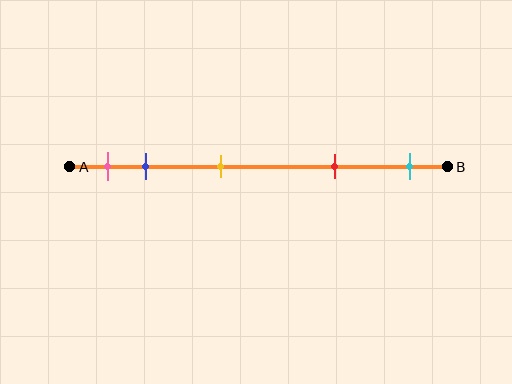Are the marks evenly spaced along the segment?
No, the marks are not evenly spaced.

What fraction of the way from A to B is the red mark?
The red mark is approximately 70% (0.7) of the way from A to B.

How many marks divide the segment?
There are 5 marks dividing the segment.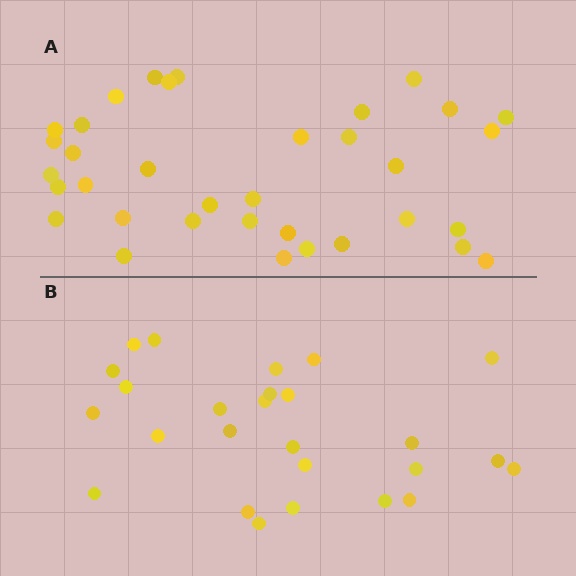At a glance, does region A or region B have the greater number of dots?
Region A (the top region) has more dots.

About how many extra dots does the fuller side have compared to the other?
Region A has roughly 8 or so more dots than region B.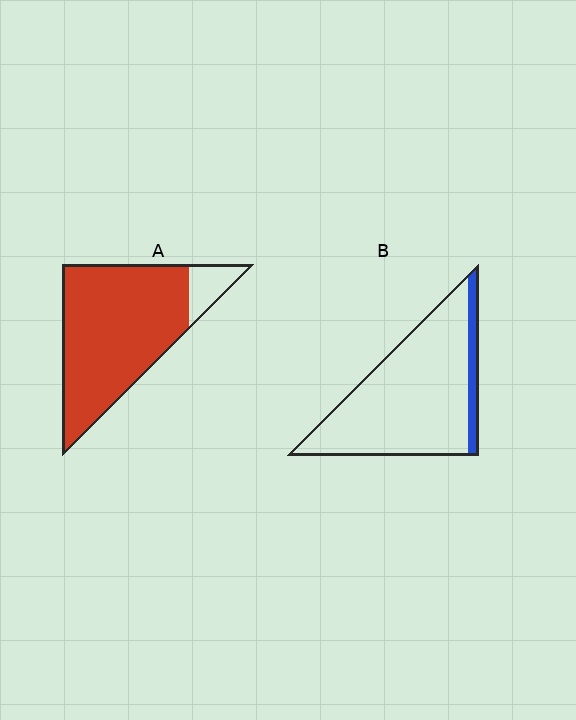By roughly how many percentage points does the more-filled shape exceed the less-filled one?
By roughly 75 percentage points (A over B).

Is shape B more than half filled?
No.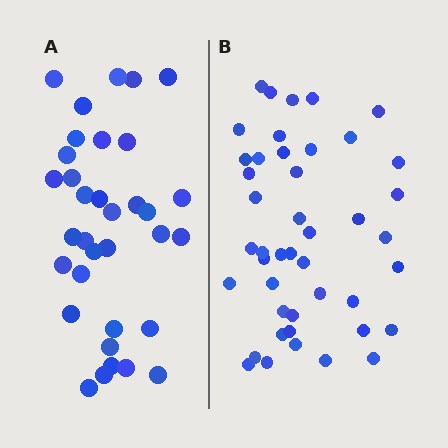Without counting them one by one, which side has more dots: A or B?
Region B (the right region) has more dots.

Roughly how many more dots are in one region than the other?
Region B has roughly 10 or so more dots than region A.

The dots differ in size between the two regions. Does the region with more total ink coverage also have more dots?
No. Region A has more total ink coverage because its dots are larger, but region B actually contains more individual dots. Total area can be misleading — the number of items is what matters here.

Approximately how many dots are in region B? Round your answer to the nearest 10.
About 40 dots. (The exact count is 44, which rounds to 40.)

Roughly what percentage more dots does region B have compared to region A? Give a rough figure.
About 30% more.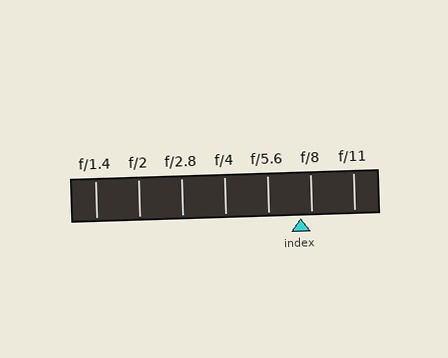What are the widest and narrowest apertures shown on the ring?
The widest aperture shown is f/1.4 and the narrowest is f/11.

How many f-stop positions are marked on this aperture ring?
There are 7 f-stop positions marked.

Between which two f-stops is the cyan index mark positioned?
The index mark is between f/5.6 and f/8.